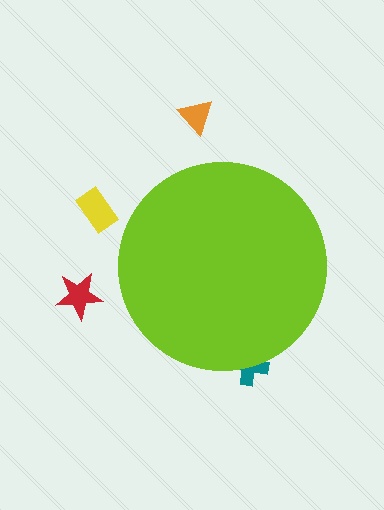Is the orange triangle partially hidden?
No, the orange triangle is fully visible.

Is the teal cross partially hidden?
Yes, the teal cross is partially hidden behind the lime circle.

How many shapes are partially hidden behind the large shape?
1 shape is partially hidden.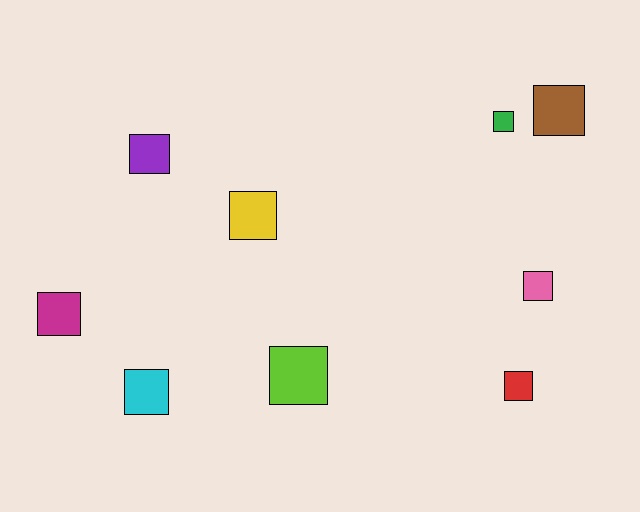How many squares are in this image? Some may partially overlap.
There are 9 squares.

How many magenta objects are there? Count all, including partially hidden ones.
There is 1 magenta object.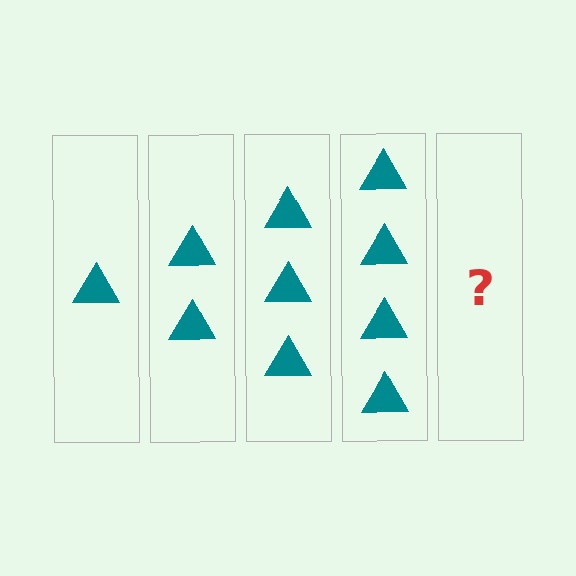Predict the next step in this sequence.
The next step is 5 triangles.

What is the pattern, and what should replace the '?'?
The pattern is that each step adds one more triangle. The '?' should be 5 triangles.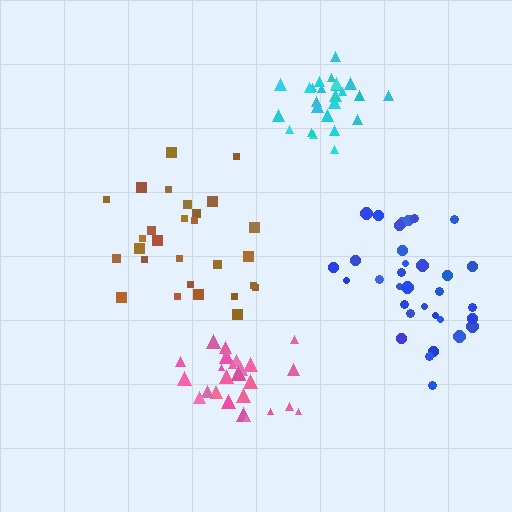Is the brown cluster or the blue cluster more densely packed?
Blue.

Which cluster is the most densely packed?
Cyan.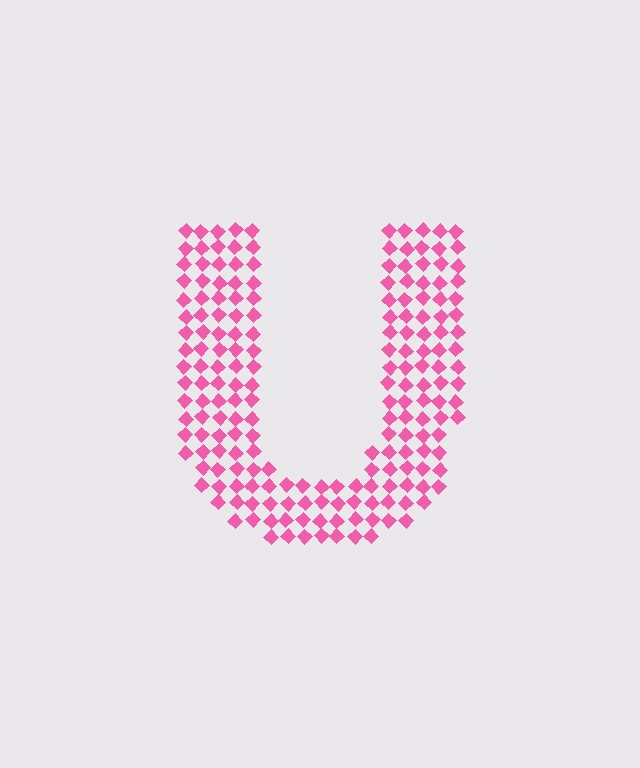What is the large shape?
The large shape is the letter U.